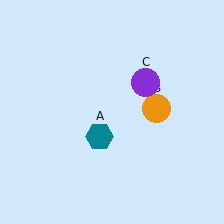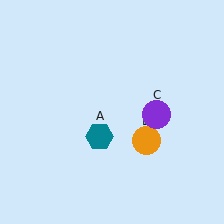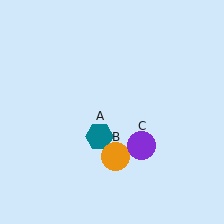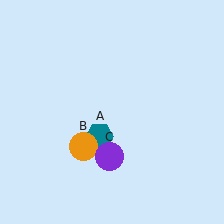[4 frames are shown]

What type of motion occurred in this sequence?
The orange circle (object B), purple circle (object C) rotated clockwise around the center of the scene.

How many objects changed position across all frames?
2 objects changed position: orange circle (object B), purple circle (object C).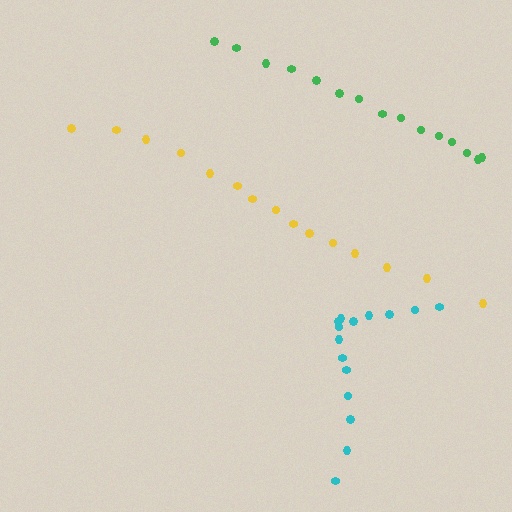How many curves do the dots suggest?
There are 3 distinct paths.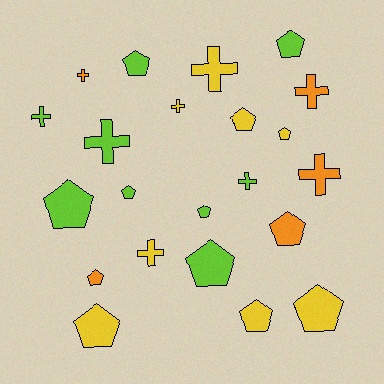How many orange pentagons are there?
There are 2 orange pentagons.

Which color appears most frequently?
Lime, with 9 objects.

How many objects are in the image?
There are 22 objects.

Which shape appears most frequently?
Pentagon, with 13 objects.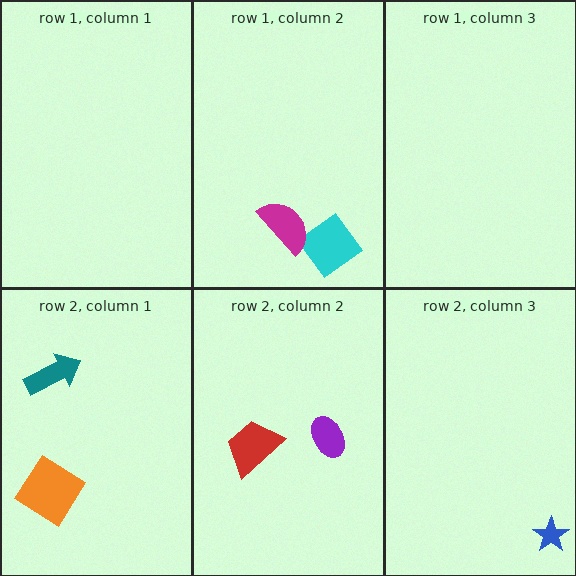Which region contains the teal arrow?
The row 2, column 1 region.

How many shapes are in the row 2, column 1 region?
2.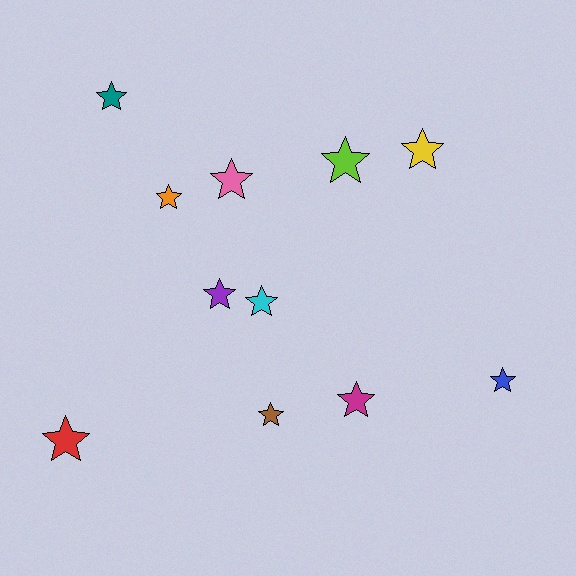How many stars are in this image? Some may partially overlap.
There are 11 stars.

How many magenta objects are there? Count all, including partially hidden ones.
There is 1 magenta object.